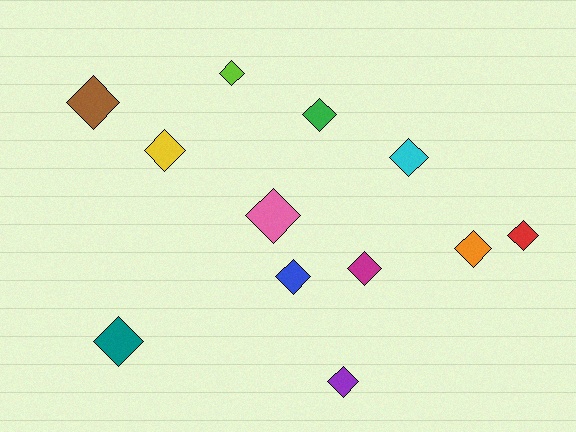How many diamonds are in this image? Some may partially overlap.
There are 12 diamonds.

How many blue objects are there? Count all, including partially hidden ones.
There is 1 blue object.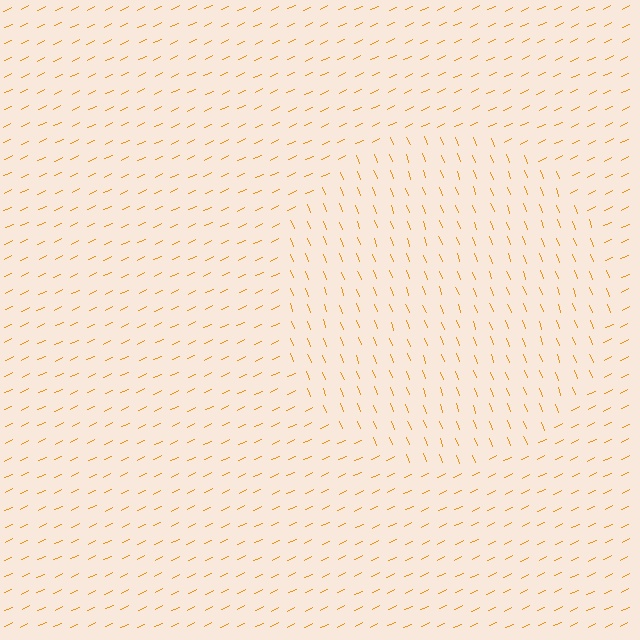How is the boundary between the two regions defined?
The boundary is defined purely by a change in line orientation (approximately 86 degrees difference). All lines are the same color and thickness.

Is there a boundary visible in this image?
Yes, there is a texture boundary formed by a change in line orientation.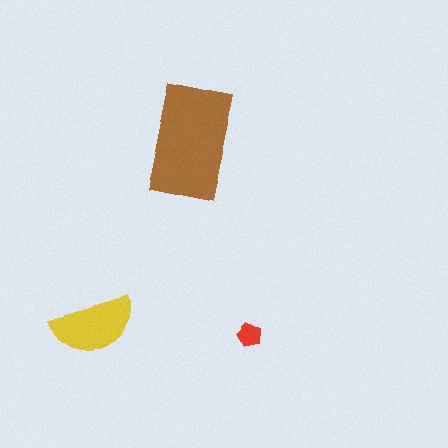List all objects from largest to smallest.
The brown rectangle, the yellow semicircle, the red pentagon.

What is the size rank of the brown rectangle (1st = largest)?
1st.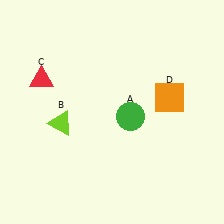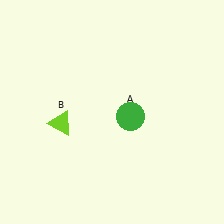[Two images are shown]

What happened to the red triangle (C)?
The red triangle (C) was removed in Image 2. It was in the top-left area of Image 1.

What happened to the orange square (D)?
The orange square (D) was removed in Image 2. It was in the top-right area of Image 1.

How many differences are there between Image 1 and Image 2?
There are 2 differences between the two images.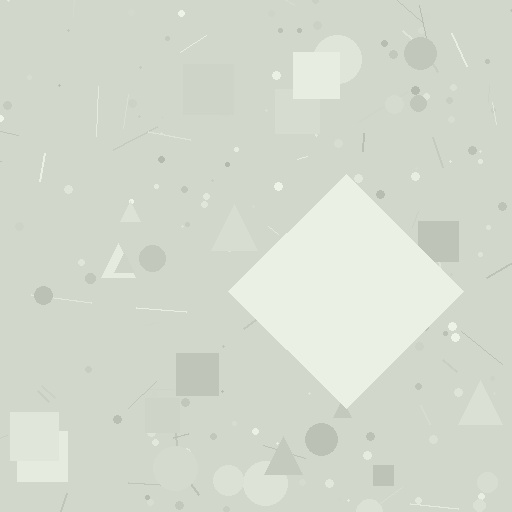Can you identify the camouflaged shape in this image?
The camouflaged shape is a diamond.